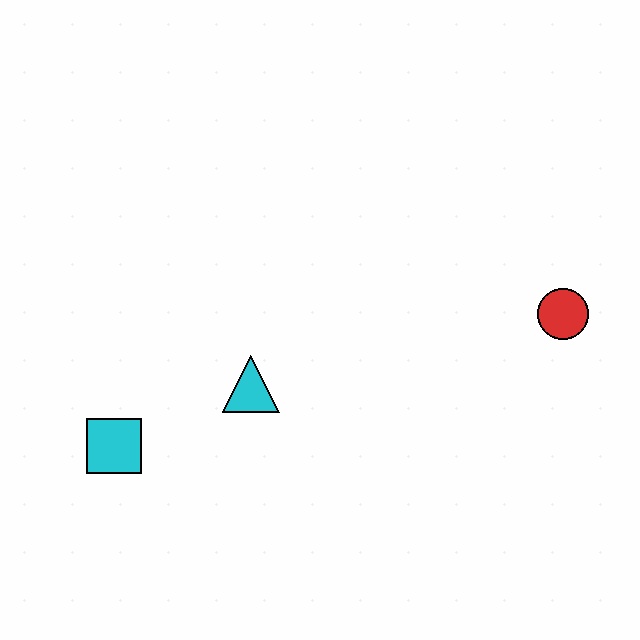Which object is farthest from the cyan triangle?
The red circle is farthest from the cyan triangle.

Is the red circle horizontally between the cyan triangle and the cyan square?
No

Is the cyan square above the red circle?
No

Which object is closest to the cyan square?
The cyan triangle is closest to the cyan square.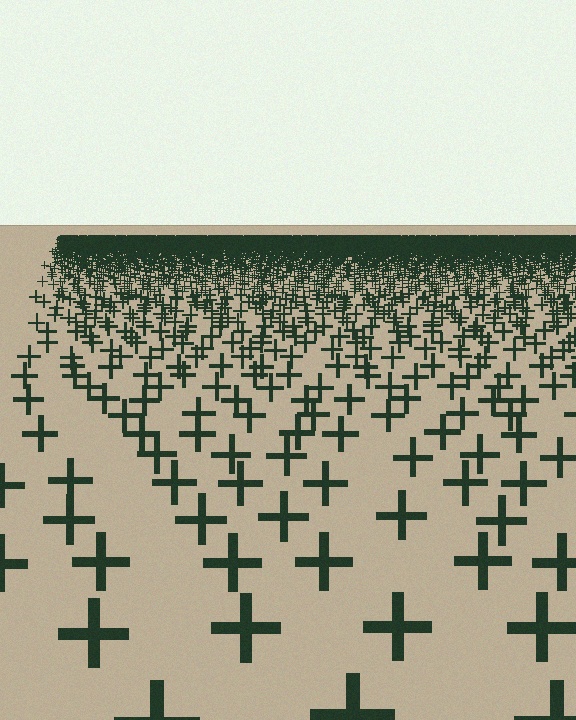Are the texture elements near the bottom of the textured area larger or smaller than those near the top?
Larger. Near the bottom, elements are closer to the viewer and appear at a bigger on-screen size.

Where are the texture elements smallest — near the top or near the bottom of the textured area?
Near the top.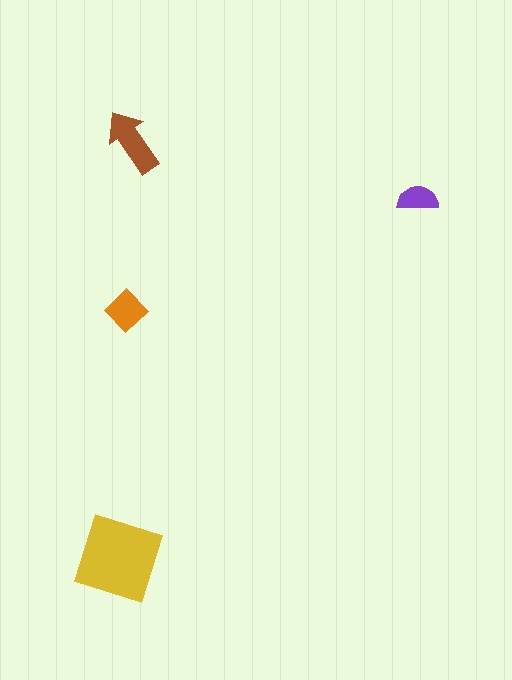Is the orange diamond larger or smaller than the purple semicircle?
Larger.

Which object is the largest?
The yellow diamond.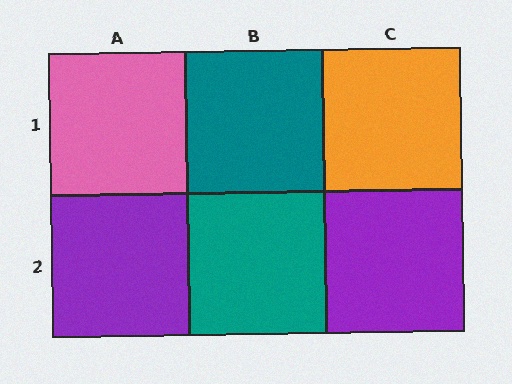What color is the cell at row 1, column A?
Pink.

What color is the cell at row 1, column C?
Orange.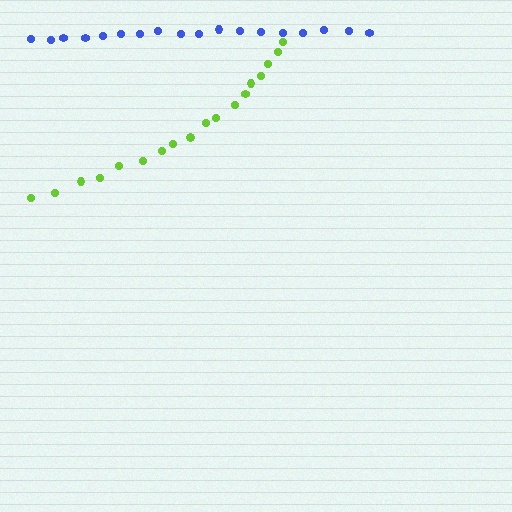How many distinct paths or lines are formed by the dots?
There are 2 distinct paths.